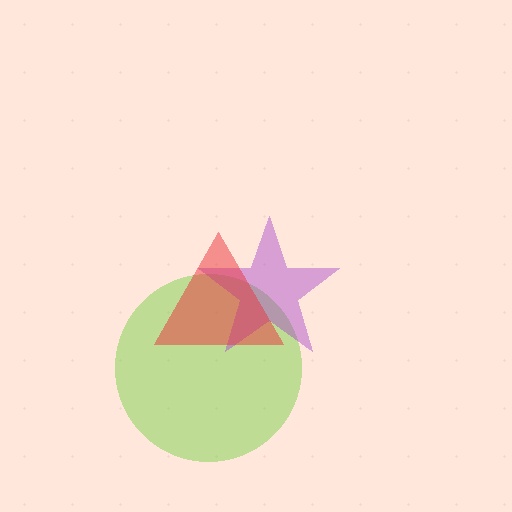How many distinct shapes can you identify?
There are 3 distinct shapes: a lime circle, a purple star, a red triangle.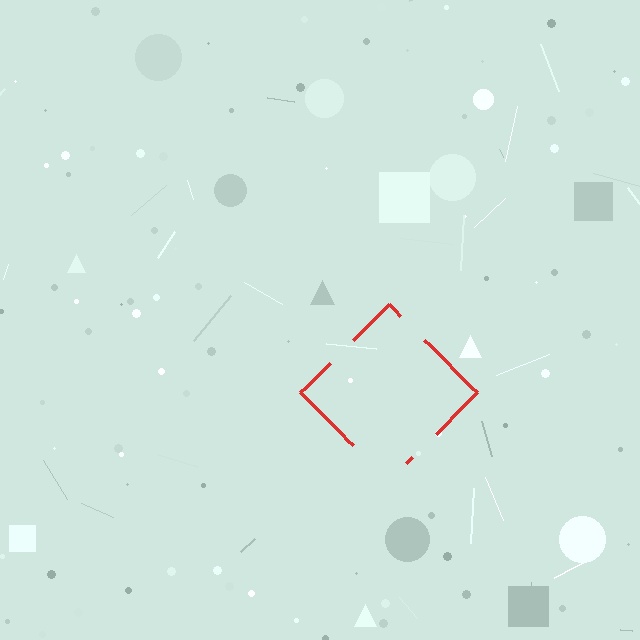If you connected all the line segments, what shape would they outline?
They would outline a diamond.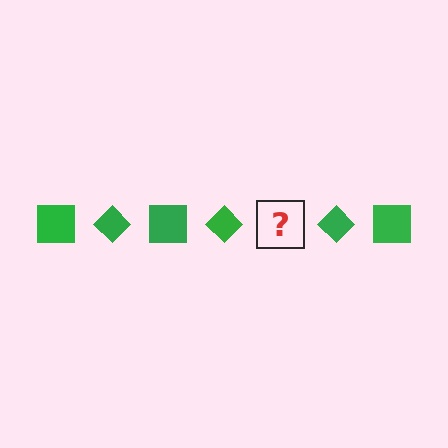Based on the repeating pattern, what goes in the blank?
The blank should be a green square.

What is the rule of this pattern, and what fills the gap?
The rule is that the pattern cycles through square, diamond shapes in green. The gap should be filled with a green square.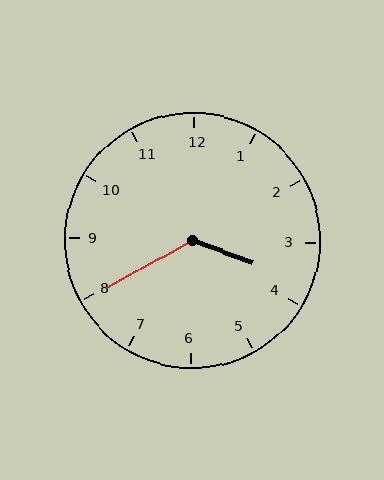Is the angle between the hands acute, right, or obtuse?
It is obtuse.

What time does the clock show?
3:40.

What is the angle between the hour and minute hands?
Approximately 130 degrees.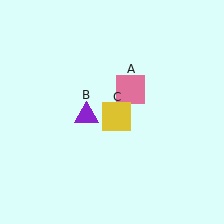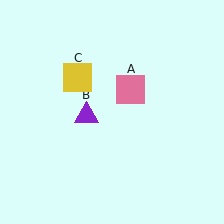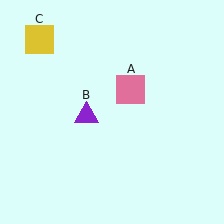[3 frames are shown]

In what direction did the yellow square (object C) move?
The yellow square (object C) moved up and to the left.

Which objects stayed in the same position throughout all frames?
Pink square (object A) and purple triangle (object B) remained stationary.